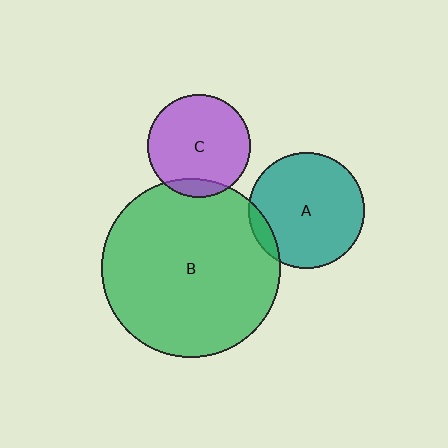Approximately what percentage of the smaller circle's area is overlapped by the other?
Approximately 10%.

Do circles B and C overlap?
Yes.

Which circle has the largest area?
Circle B (green).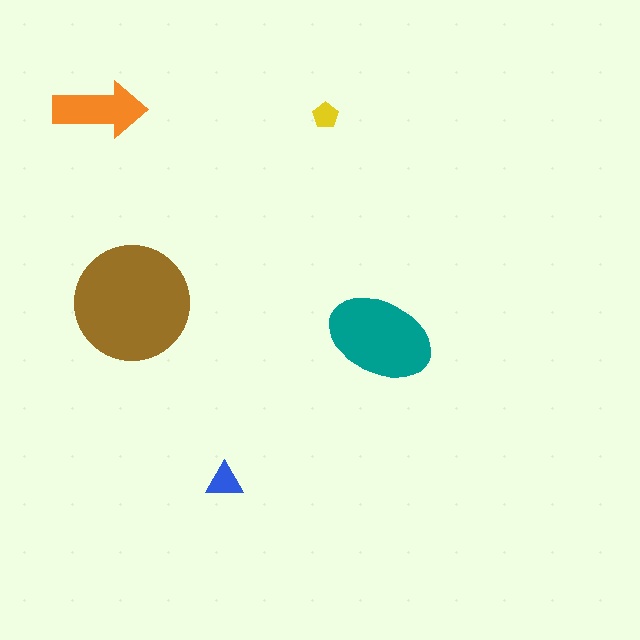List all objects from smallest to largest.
The yellow pentagon, the blue triangle, the orange arrow, the teal ellipse, the brown circle.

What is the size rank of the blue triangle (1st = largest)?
4th.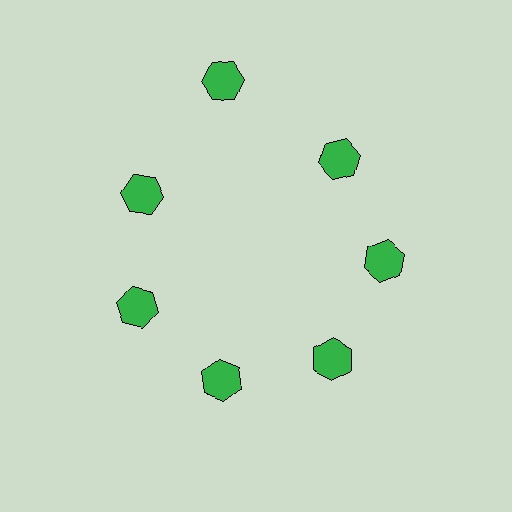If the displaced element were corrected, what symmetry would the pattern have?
It would have 7-fold rotational symmetry — the pattern would map onto itself every 51 degrees.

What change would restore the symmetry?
The symmetry would be restored by moving it inward, back onto the ring so that all 7 hexagons sit at equal angles and equal distance from the center.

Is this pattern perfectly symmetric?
No. The 7 green hexagons are arranged in a ring, but one element near the 12 o'clock position is pushed outward from the center, breaking the 7-fold rotational symmetry.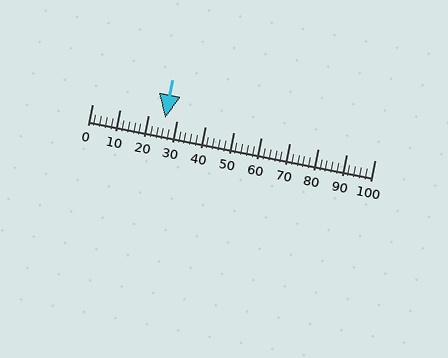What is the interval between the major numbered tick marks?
The major tick marks are spaced 10 units apart.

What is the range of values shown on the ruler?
The ruler shows values from 0 to 100.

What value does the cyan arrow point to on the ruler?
The cyan arrow points to approximately 26.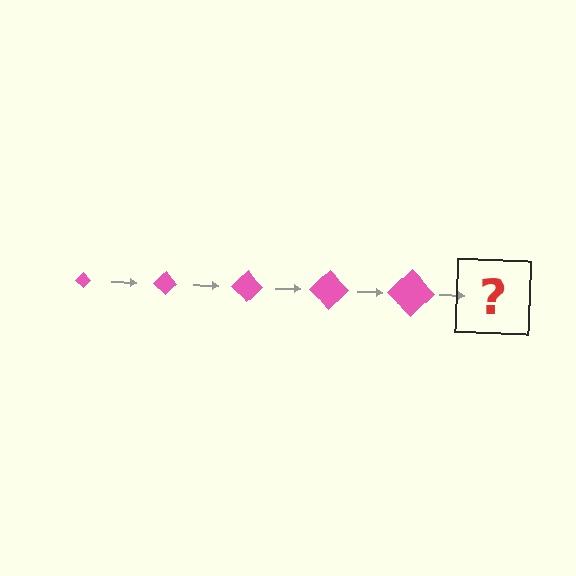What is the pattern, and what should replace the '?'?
The pattern is that the diamond gets progressively larger each step. The '?' should be a pink diamond, larger than the previous one.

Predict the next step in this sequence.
The next step is a pink diamond, larger than the previous one.